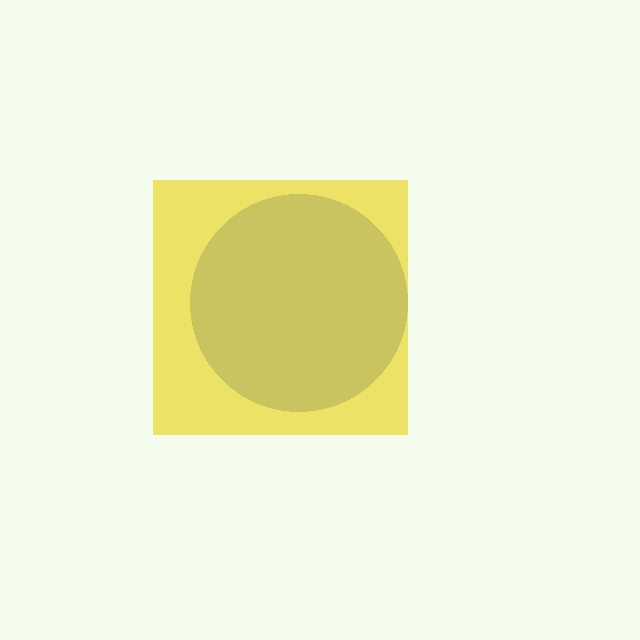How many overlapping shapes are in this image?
There are 2 overlapping shapes in the image.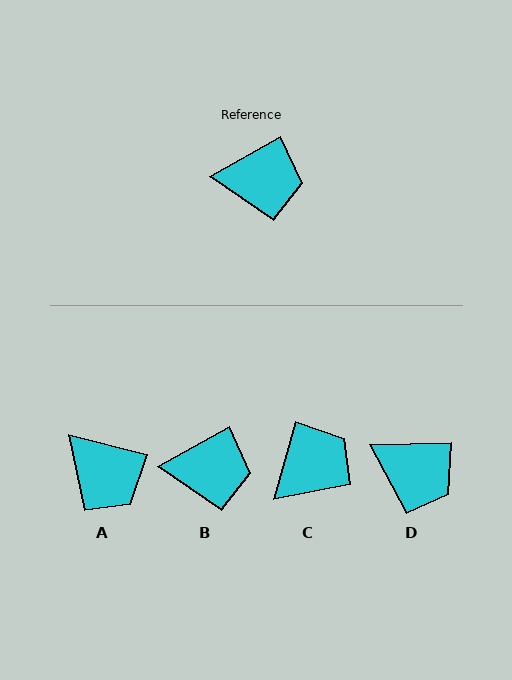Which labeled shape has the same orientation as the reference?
B.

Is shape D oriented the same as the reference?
No, it is off by about 27 degrees.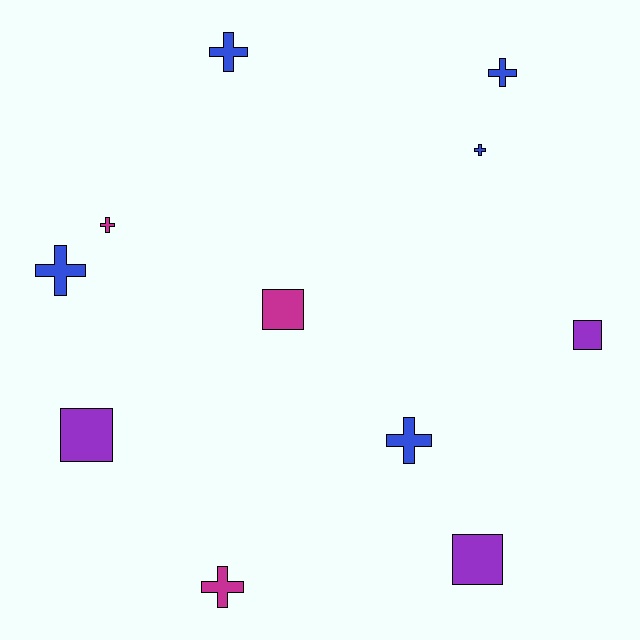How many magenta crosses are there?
There are 2 magenta crosses.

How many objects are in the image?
There are 11 objects.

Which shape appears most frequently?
Cross, with 7 objects.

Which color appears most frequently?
Blue, with 5 objects.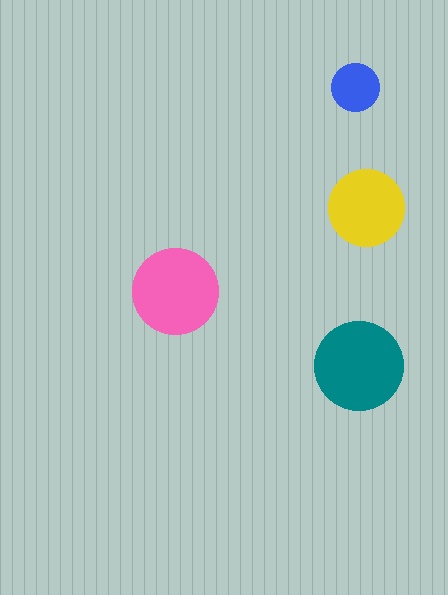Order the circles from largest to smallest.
the teal one, the pink one, the yellow one, the blue one.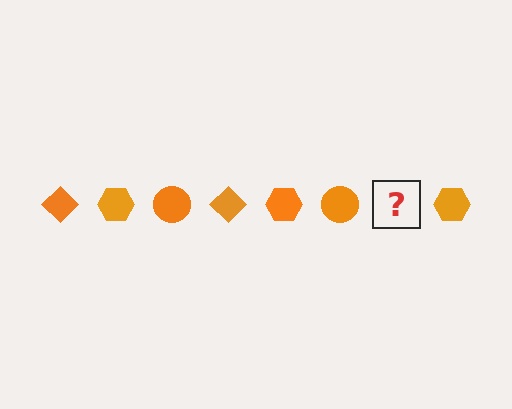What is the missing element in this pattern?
The missing element is an orange diamond.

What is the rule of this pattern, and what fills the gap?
The rule is that the pattern cycles through diamond, hexagon, circle shapes in orange. The gap should be filled with an orange diamond.